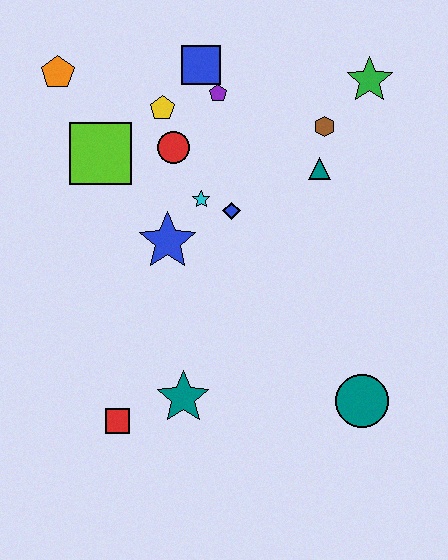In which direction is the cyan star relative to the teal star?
The cyan star is above the teal star.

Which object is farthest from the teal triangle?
The red square is farthest from the teal triangle.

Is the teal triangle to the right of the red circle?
Yes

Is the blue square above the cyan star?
Yes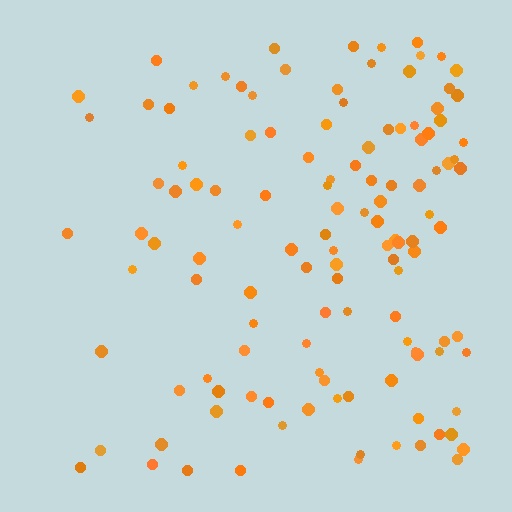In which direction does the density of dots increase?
From left to right, with the right side densest.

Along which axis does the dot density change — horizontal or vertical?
Horizontal.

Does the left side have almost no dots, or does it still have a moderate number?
Still a moderate number, just noticeably fewer than the right.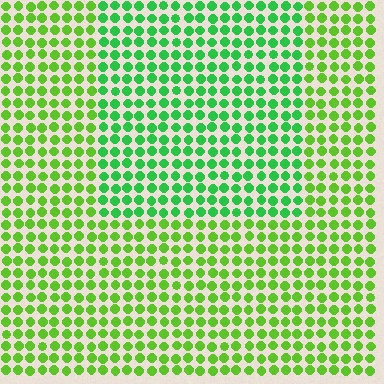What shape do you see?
I see a rectangle.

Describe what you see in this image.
The image is filled with small lime elements in a uniform arrangement. A rectangle-shaped region is visible where the elements are tinted to a slightly different hue, forming a subtle color boundary.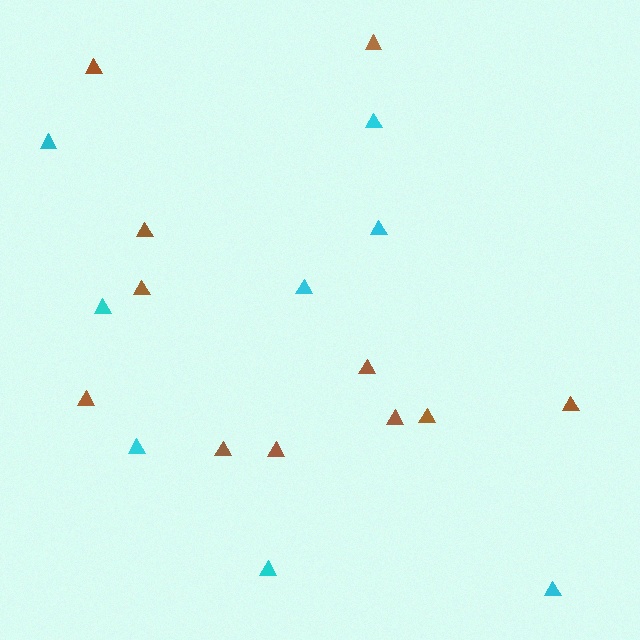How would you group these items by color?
There are 2 groups: one group of cyan triangles (8) and one group of brown triangles (11).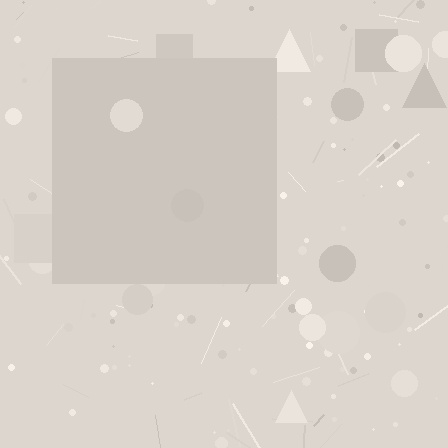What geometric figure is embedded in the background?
A square is embedded in the background.